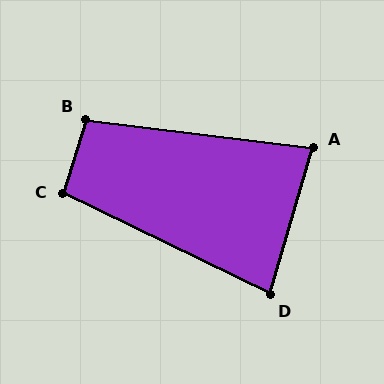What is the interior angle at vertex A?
Approximately 81 degrees (acute).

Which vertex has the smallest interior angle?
D, at approximately 80 degrees.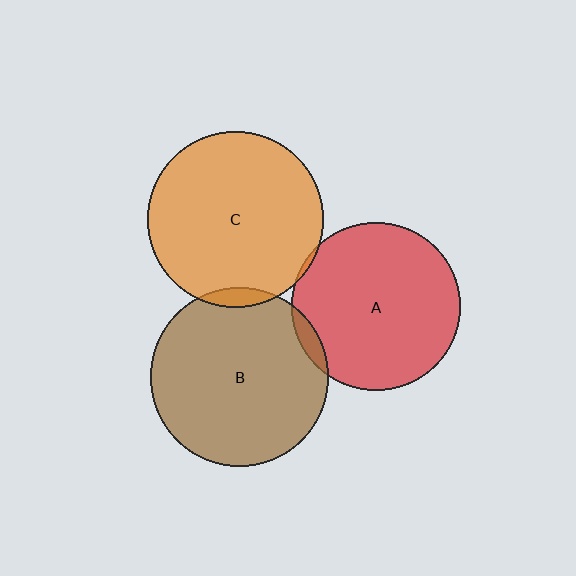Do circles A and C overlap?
Yes.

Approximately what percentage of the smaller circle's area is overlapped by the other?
Approximately 5%.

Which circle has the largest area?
Circle B (brown).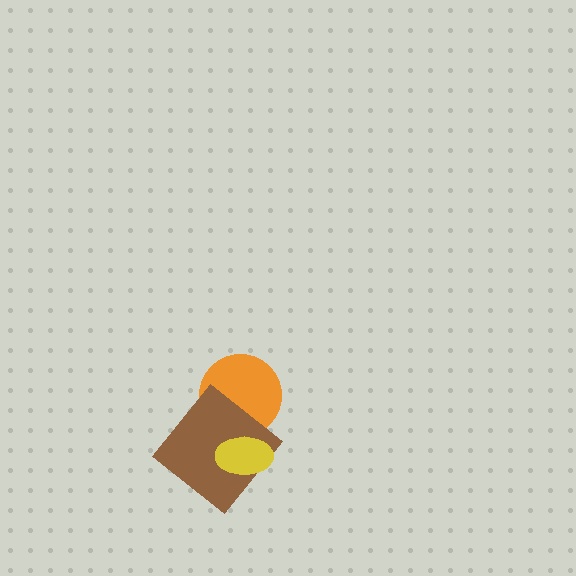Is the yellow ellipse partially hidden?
No, no other shape covers it.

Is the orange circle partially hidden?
Yes, it is partially covered by another shape.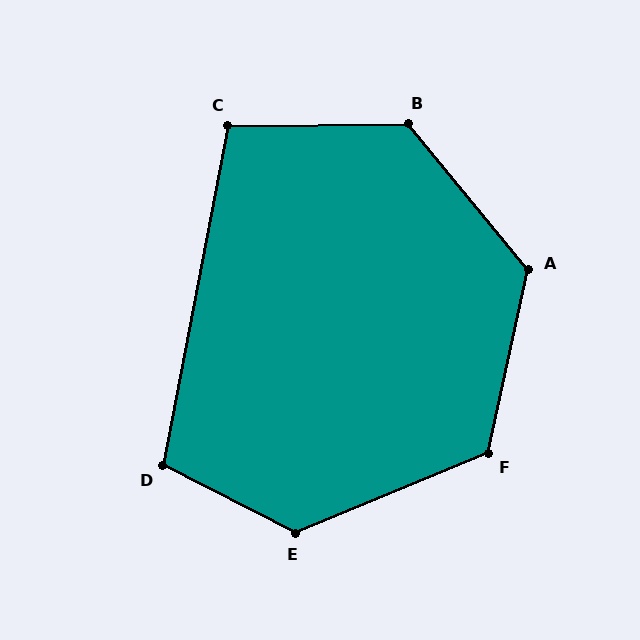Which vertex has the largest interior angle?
E, at approximately 131 degrees.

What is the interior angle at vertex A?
Approximately 128 degrees (obtuse).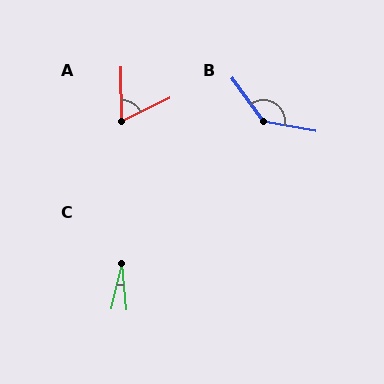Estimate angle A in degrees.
Approximately 64 degrees.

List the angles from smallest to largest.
C (18°), A (64°), B (137°).